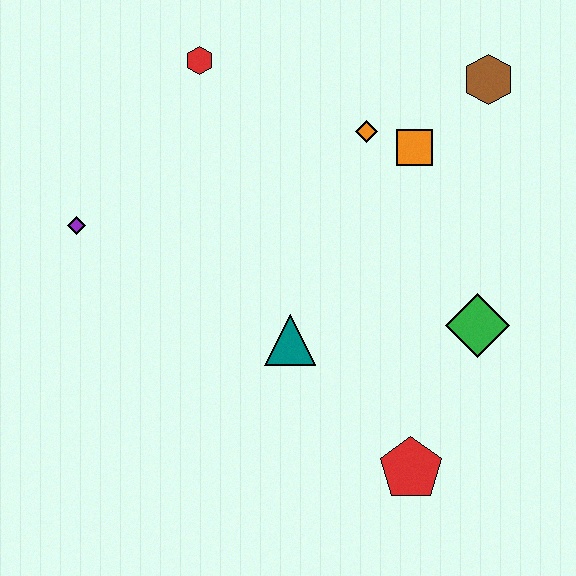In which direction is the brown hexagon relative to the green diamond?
The brown hexagon is above the green diamond.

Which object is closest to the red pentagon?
The green diamond is closest to the red pentagon.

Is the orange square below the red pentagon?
No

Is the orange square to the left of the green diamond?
Yes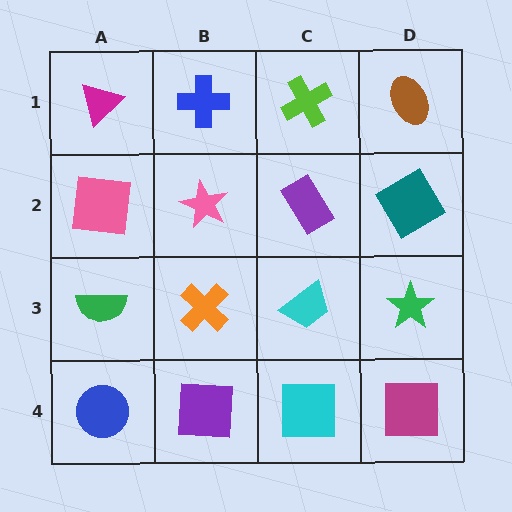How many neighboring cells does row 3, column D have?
3.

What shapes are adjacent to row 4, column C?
A cyan trapezoid (row 3, column C), a purple square (row 4, column B), a magenta square (row 4, column D).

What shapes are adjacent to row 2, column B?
A blue cross (row 1, column B), an orange cross (row 3, column B), a pink square (row 2, column A), a purple rectangle (row 2, column C).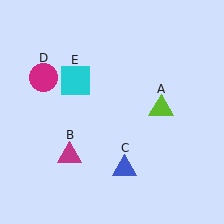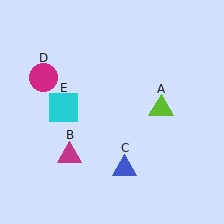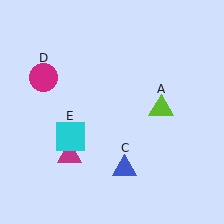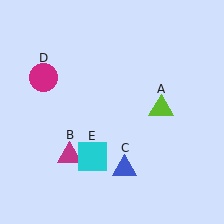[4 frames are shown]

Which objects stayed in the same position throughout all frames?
Lime triangle (object A) and magenta triangle (object B) and blue triangle (object C) and magenta circle (object D) remained stationary.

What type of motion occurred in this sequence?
The cyan square (object E) rotated counterclockwise around the center of the scene.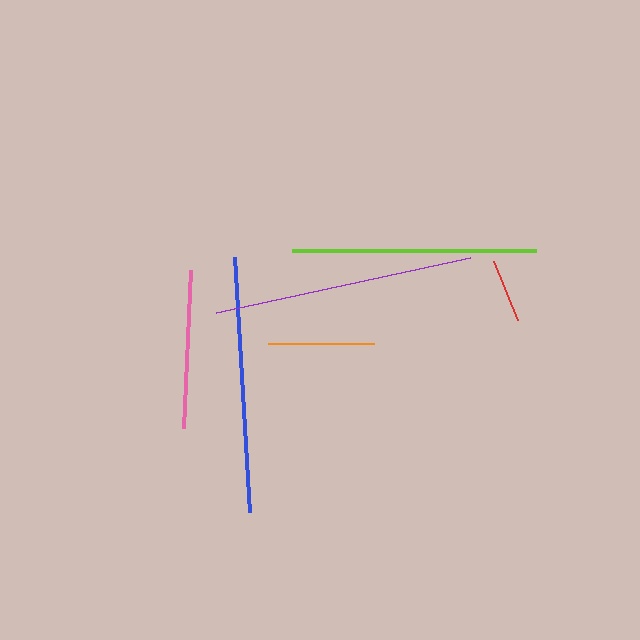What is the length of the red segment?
The red segment is approximately 63 pixels long.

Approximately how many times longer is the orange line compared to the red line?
The orange line is approximately 1.7 times the length of the red line.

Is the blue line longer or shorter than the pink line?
The blue line is longer than the pink line.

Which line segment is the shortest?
The red line is the shortest at approximately 63 pixels.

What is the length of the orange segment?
The orange segment is approximately 106 pixels long.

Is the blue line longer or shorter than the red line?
The blue line is longer than the red line.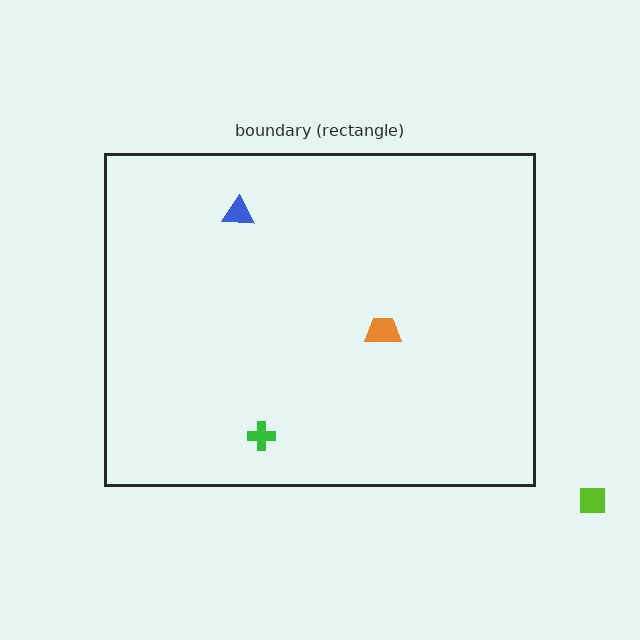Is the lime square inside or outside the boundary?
Outside.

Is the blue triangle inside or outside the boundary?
Inside.